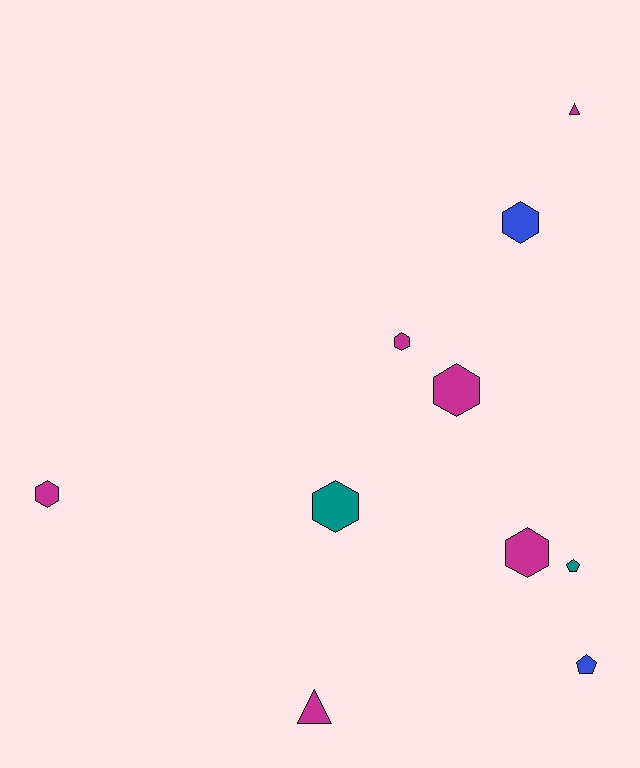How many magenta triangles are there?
There are 2 magenta triangles.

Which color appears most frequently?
Magenta, with 6 objects.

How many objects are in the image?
There are 10 objects.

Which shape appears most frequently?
Hexagon, with 6 objects.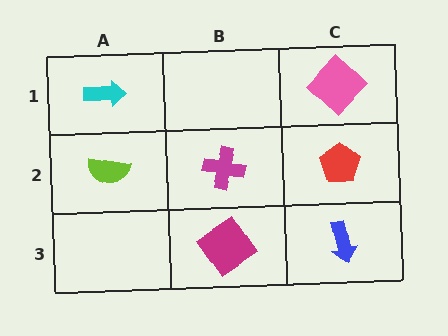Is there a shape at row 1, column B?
No, that cell is empty.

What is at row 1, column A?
A cyan arrow.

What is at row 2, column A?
A lime semicircle.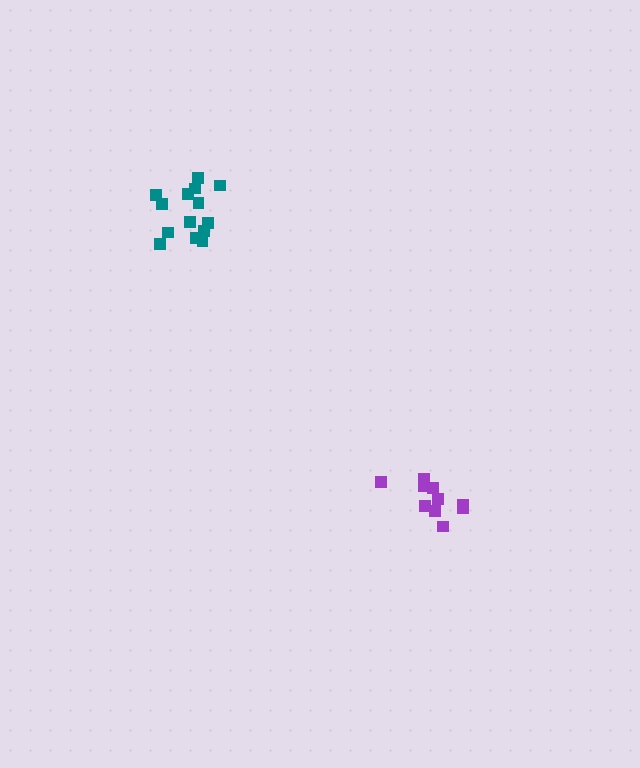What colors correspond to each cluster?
The clusters are colored: purple, teal.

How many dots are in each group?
Group 1: 10 dots, Group 2: 14 dots (24 total).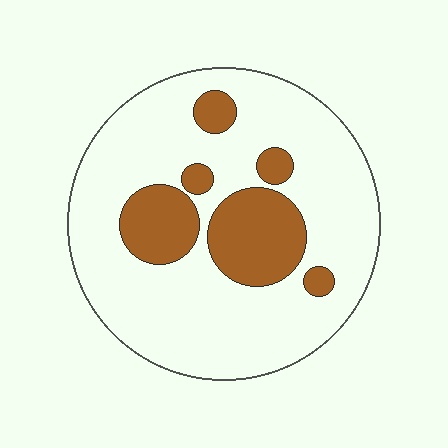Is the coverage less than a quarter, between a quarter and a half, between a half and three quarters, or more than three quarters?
Less than a quarter.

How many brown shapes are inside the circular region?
6.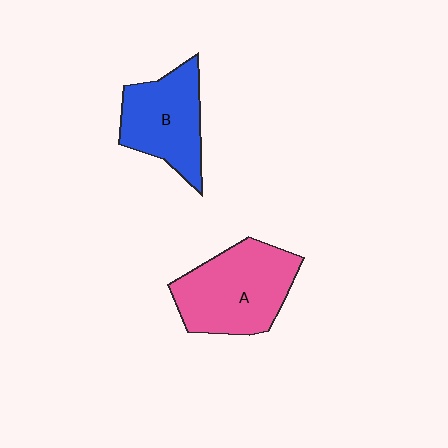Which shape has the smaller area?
Shape B (blue).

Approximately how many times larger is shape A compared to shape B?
Approximately 1.2 times.